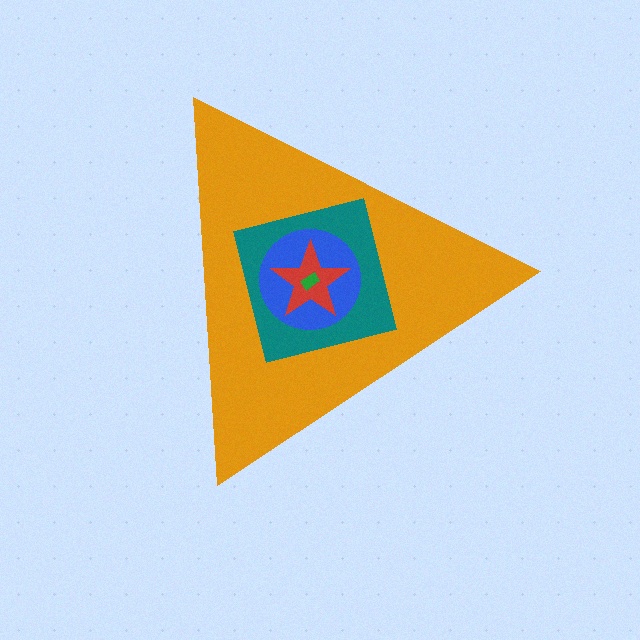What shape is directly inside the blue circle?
The red star.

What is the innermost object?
The green rectangle.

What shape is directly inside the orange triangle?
The teal square.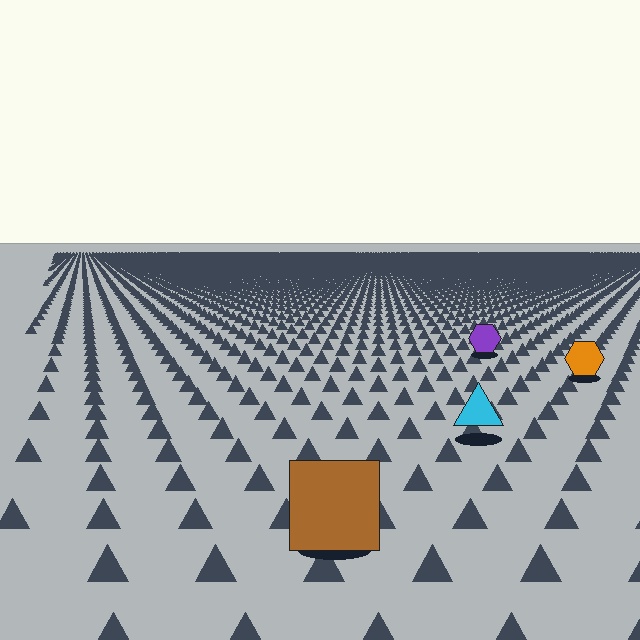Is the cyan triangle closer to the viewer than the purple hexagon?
Yes. The cyan triangle is closer — you can tell from the texture gradient: the ground texture is coarser near it.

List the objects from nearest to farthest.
From nearest to farthest: the brown square, the cyan triangle, the orange hexagon, the purple hexagon.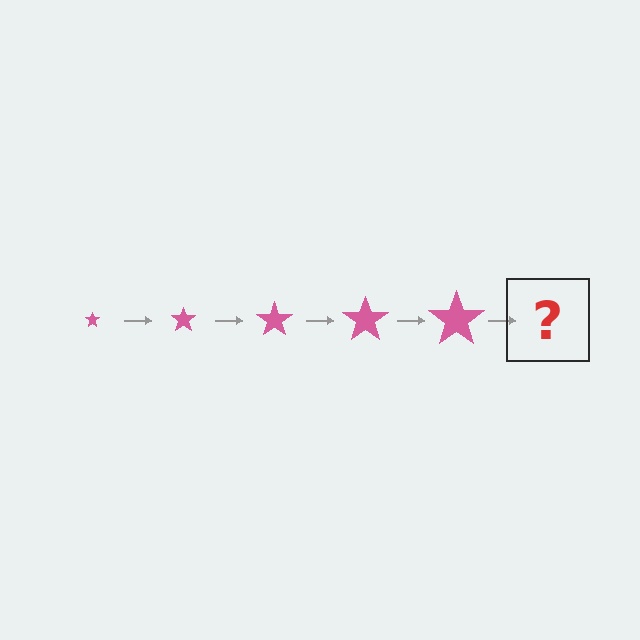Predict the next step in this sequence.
The next step is a pink star, larger than the previous one.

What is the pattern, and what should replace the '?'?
The pattern is that the star gets progressively larger each step. The '?' should be a pink star, larger than the previous one.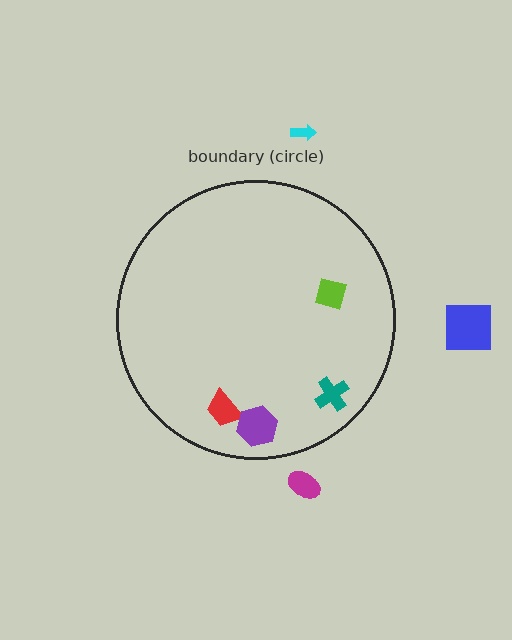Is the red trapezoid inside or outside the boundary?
Inside.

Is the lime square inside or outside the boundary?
Inside.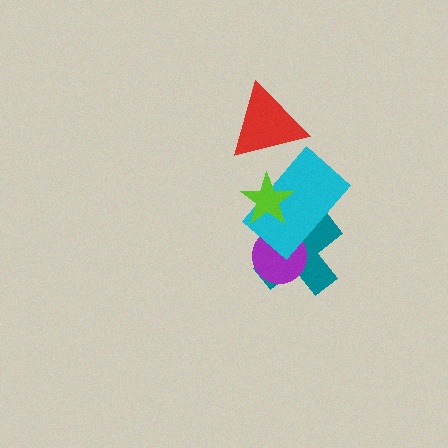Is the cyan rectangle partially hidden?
Yes, it is partially covered by another shape.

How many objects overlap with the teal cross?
3 objects overlap with the teal cross.